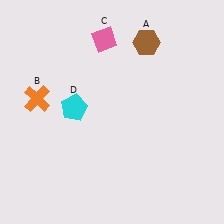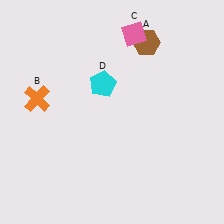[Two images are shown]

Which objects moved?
The objects that moved are: the pink diamond (C), the cyan pentagon (D).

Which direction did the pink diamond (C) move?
The pink diamond (C) moved right.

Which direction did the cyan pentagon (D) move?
The cyan pentagon (D) moved right.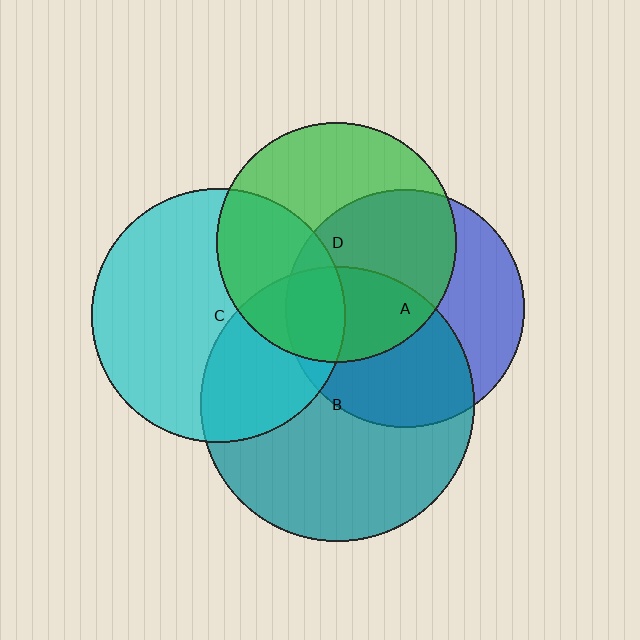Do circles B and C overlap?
Yes.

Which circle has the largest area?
Circle B (teal).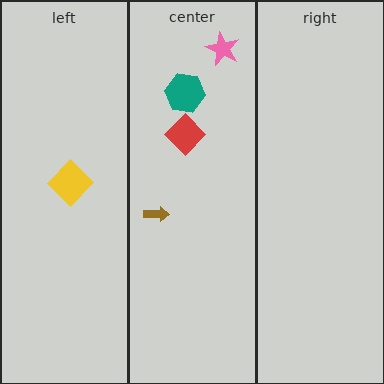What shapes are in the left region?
The yellow diamond.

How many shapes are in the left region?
1.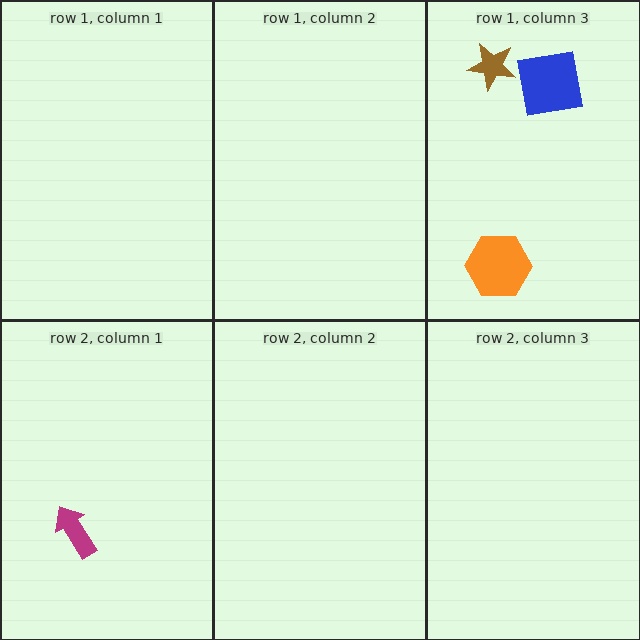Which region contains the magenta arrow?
The row 2, column 1 region.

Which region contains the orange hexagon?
The row 1, column 3 region.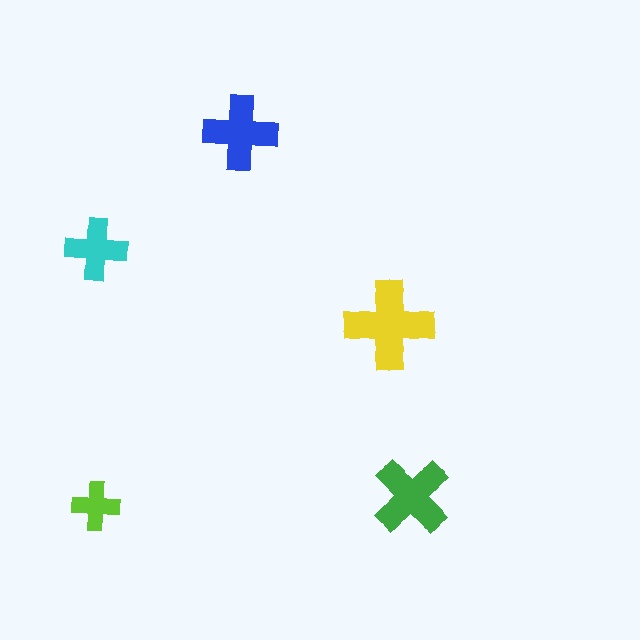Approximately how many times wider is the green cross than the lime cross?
About 1.5 times wider.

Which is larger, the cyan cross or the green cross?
The green one.